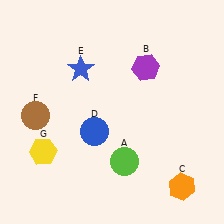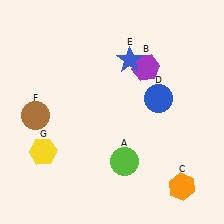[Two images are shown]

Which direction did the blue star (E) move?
The blue star (E) moved right.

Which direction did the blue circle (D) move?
The blue circle (D) moved right.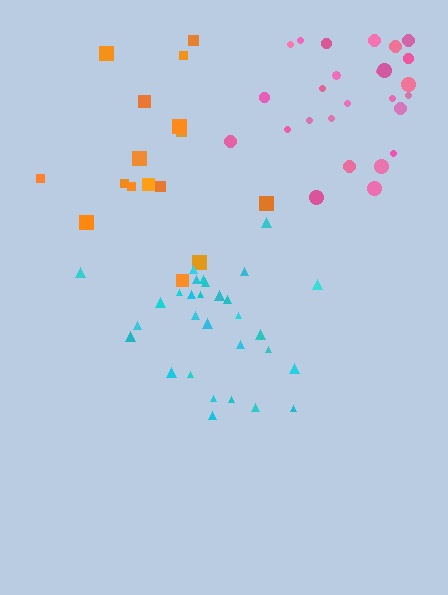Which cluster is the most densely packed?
Cyan.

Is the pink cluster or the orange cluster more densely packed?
Pink.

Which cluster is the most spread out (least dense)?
Orange.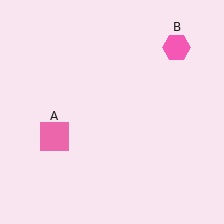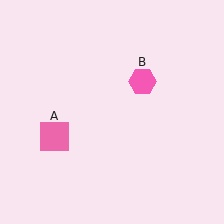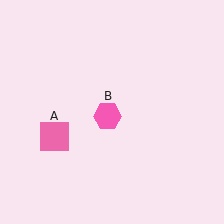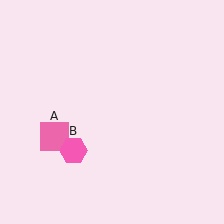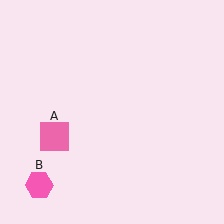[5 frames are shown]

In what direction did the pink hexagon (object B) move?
The pink hexagon (object B) moved down and to the left.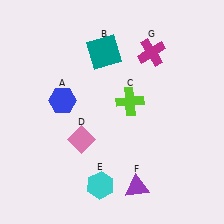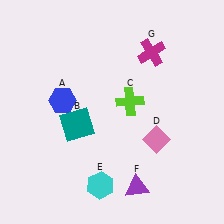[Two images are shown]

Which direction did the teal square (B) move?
The teal square (B) moved down.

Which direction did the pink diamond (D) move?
The pink diamond (D) moved right.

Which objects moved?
The objects that moved are: the teal square (B), the pink diamond (D).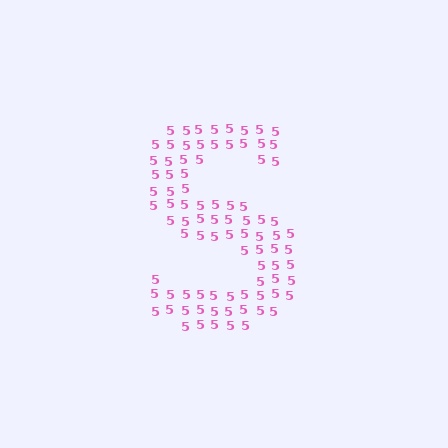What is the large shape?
The large shape is the letter S.